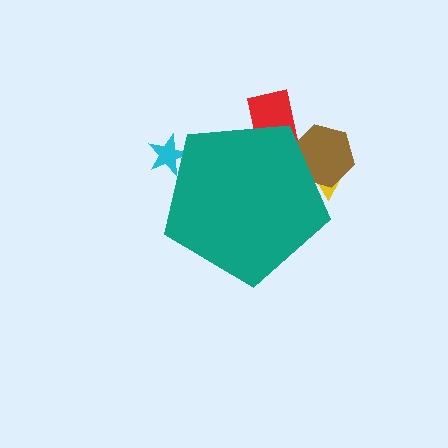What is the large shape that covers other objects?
A teal pentagon.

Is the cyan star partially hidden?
Yes, the cyan star is partially hidden behind the teal pentagon.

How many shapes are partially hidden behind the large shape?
4 shapes are partially hidden.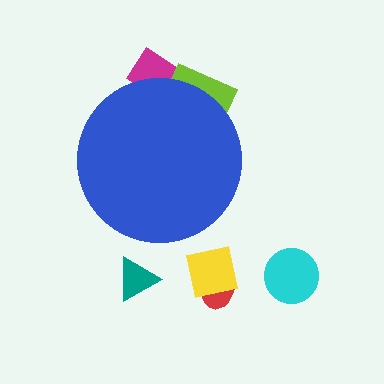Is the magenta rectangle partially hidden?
Yes, the magenta rectangle is partially hidden behind the blue circle.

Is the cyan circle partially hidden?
No, the cyan circle is fully visible.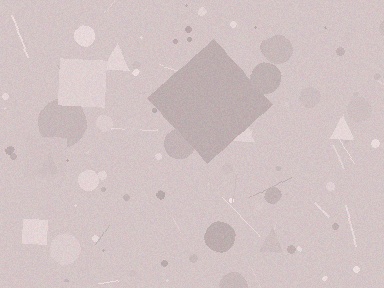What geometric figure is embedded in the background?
A diamond is embedded in the background.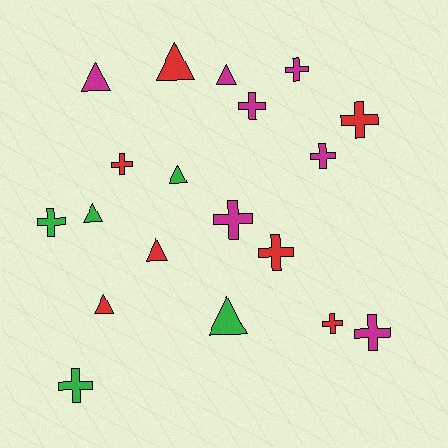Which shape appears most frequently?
Cross, with 11 objects.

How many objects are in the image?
There are 19 objects.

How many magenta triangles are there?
There are 2 magenta triangles.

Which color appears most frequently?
Magenta, with 7 objects.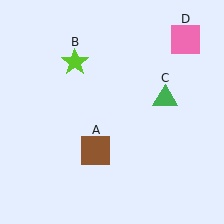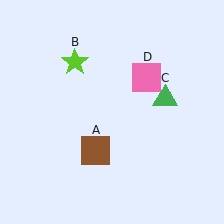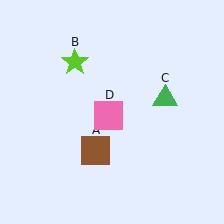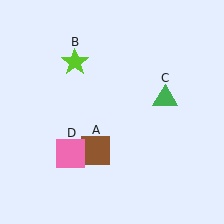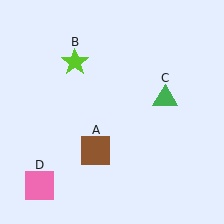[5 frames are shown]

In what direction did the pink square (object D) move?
The pink square (object D) moved down and to the left.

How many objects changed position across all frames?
1 object changed position: pink square (object D).